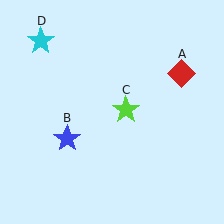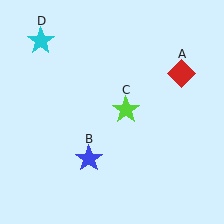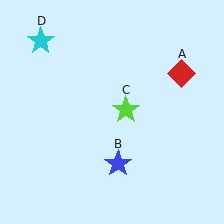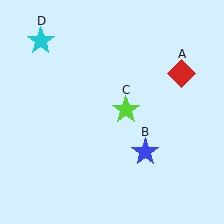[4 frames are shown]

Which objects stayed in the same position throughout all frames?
Red diamond (object A) and lime star (object C) and cyan star (object D) remained stationary.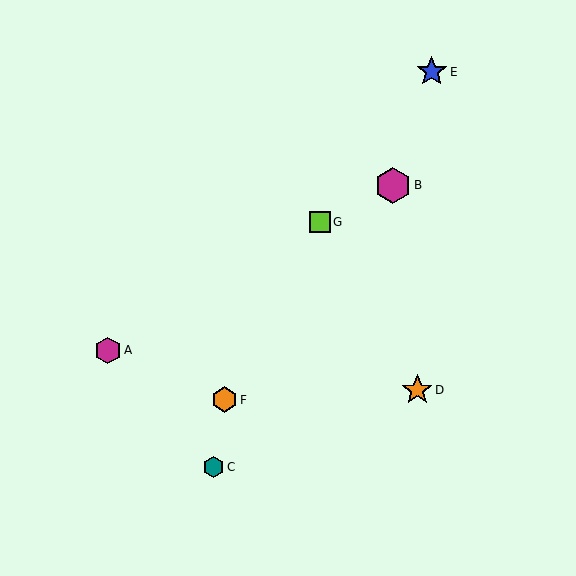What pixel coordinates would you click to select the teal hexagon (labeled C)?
Click at (213, 467) to select the teal hexagon C.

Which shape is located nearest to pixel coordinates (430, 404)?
The orange star (labeled D) at (417, 390) is nearest to that location.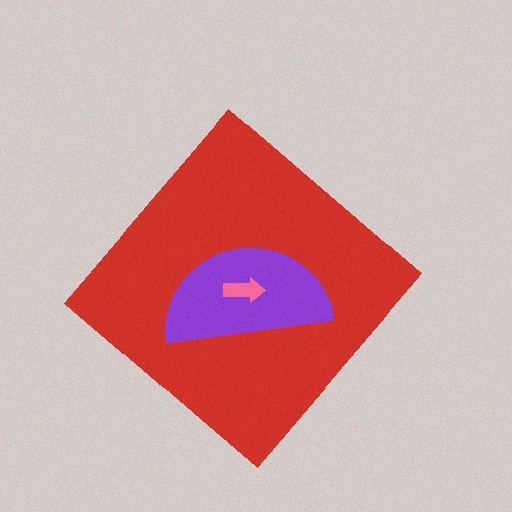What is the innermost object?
The pink arrow.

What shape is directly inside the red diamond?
The purple semicircle.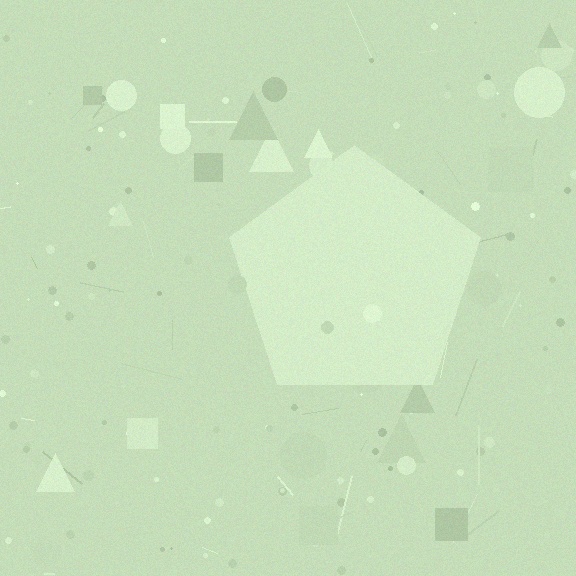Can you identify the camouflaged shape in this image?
The camouflaged shape is a pentagon.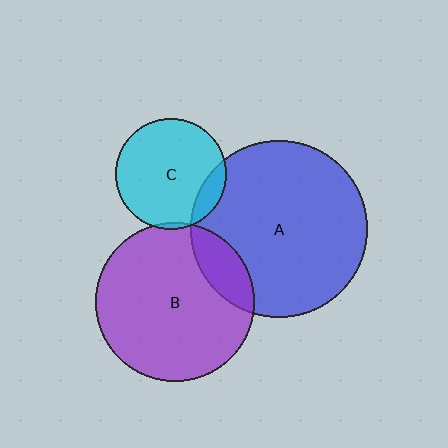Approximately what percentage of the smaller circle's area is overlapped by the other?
Approximately 5%.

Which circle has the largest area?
Circle A (blue).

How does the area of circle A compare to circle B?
Approximately 1.2 times.